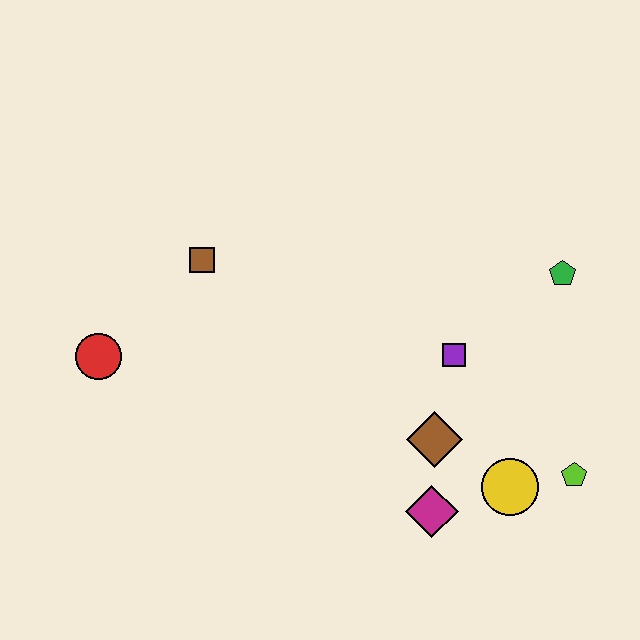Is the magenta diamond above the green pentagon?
No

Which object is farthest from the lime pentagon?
The red circle is farthest from the lime pentagon.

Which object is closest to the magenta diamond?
The brown diamond is closest to the magenta diamond.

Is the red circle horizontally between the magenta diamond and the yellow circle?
No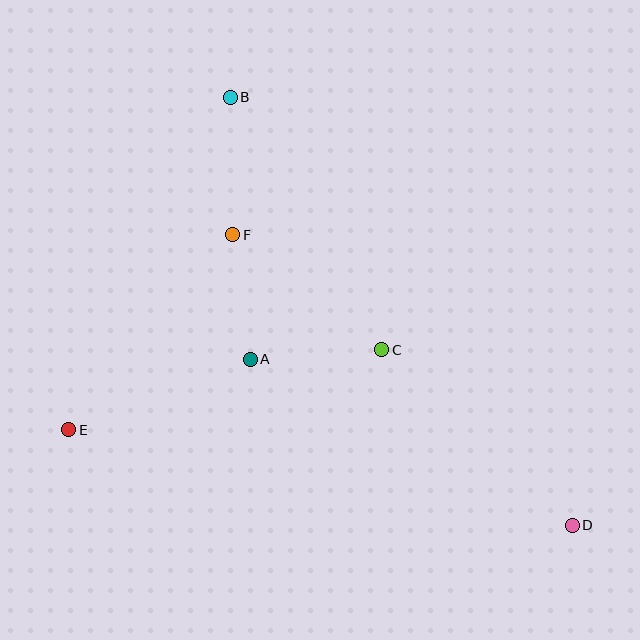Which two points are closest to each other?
Points A and F are closest to each other.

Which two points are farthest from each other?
Points B and D are farthest from each other.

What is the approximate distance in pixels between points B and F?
The distance between B and F is approximately 138 pixels.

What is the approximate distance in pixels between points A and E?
The distance between A and E is approximately 194 pixels.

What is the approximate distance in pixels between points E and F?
The distance between E and F is approximately 255 pixels.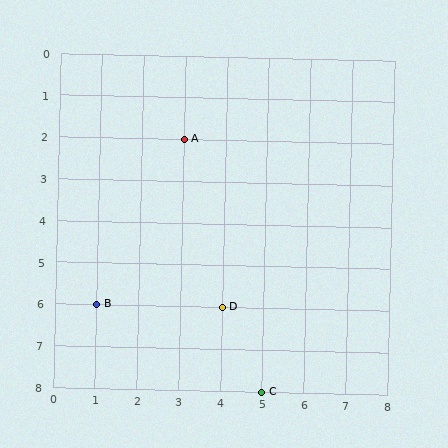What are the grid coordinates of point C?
Point C is at grid coordinates (5, 8).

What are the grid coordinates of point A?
Point A is at grid coordinates (3, 2).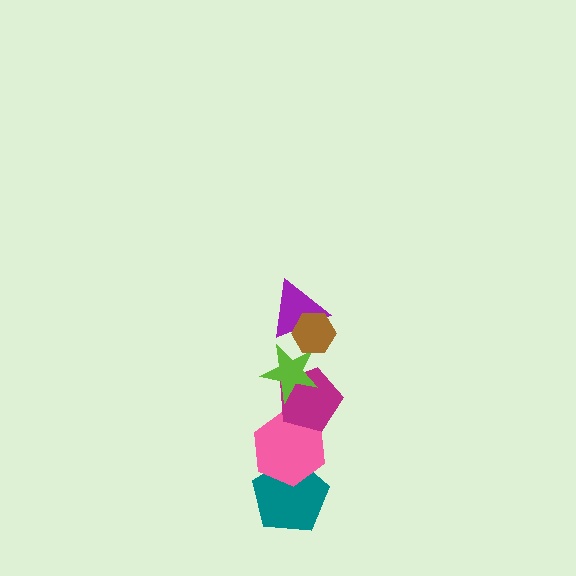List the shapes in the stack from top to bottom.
From top to bottom: the brown hexagon, the purple triangle, the lime star, the magenta pentagon, the pink hexagon, the teal pentagon.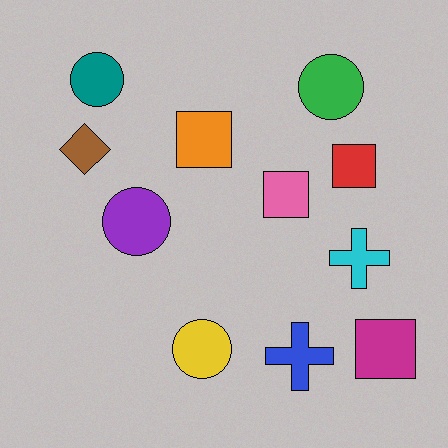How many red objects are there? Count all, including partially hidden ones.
There is 1 red object.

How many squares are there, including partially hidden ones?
There are 4 squares.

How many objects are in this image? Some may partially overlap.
There are 11 objects.